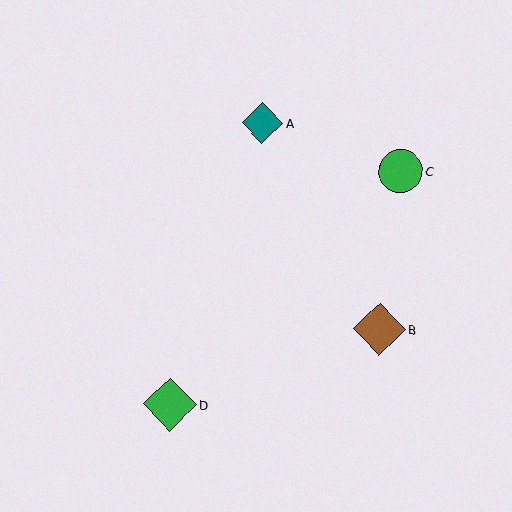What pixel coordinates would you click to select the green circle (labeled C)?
Click at (400, 171) to select the green circle C.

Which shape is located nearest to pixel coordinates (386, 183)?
The green circle (labeled C) at (400, 171) is nearest to that location.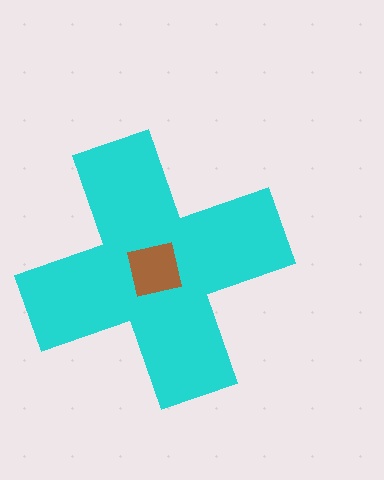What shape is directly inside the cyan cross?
The brown square.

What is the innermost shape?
The brown square.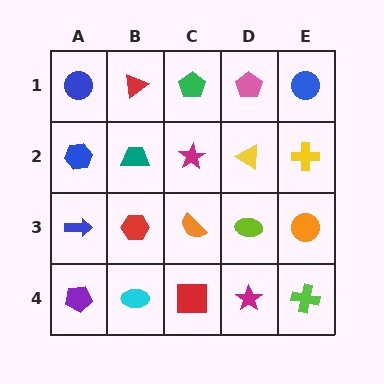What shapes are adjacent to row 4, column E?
An orange circle (row 3, column E), a magenta star (row 4, column D).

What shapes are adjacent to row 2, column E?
A blue circle (row 1, column E), an orange circle (row 3, column E), a yellow triangle (row 2, column D).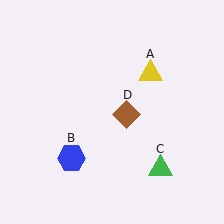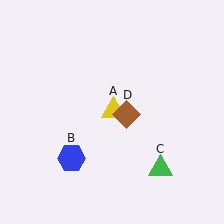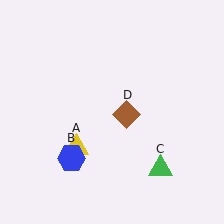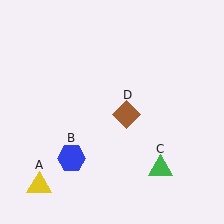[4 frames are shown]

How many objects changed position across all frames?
1 object changed position: yellow triangle (object A).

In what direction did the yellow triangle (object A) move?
The yellow triangle (object A) moved down and to the left.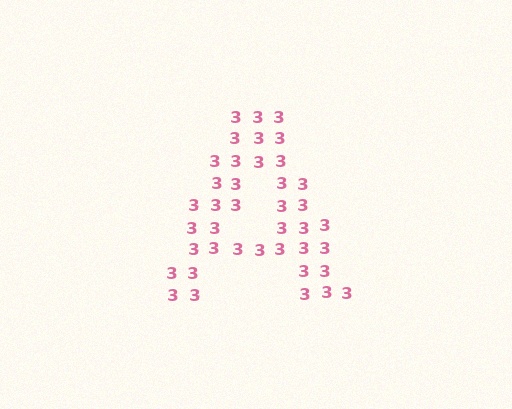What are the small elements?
The small elements are digit 3's.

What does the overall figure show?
The overall figure shows the letter A.